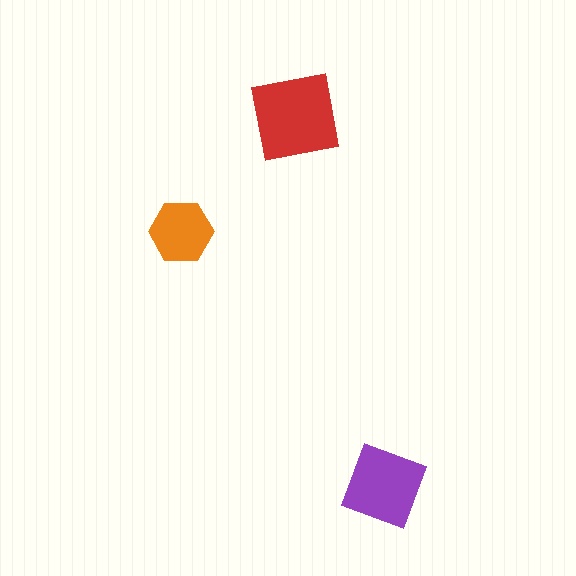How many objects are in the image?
There are 3 objects in the image.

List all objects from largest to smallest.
The red square, the purple square, the orange hexagon.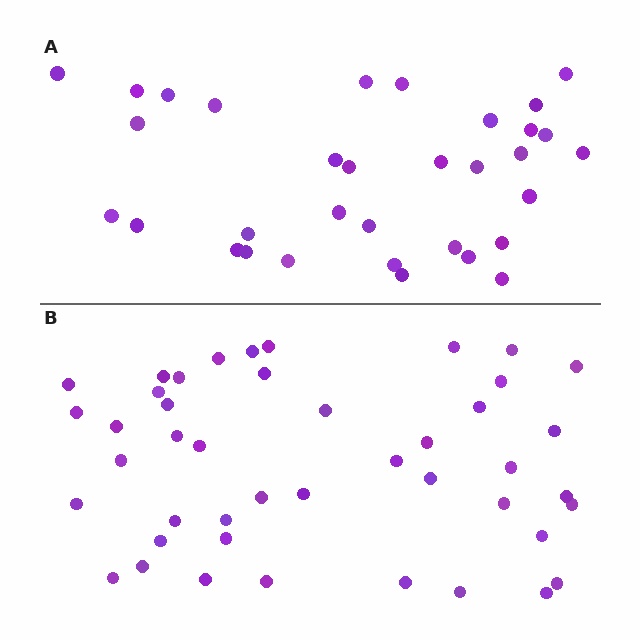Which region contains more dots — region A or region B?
Region B (the bottom region) has more dots.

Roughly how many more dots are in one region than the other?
Region B has roughly 12 or so more dots than region A.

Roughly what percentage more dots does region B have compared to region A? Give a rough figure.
About 35% more.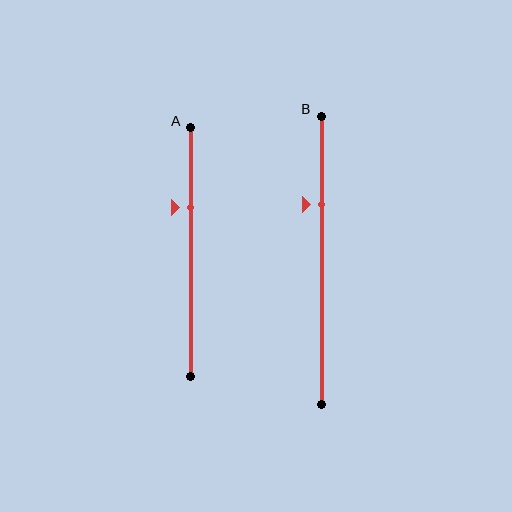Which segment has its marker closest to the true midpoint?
Segment A has its marker closest to the true midpoint.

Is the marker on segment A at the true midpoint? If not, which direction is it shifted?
No, the marker on segment A is shifted upward by about 18% of the segment length.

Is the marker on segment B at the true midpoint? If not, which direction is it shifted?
No, the marker on segment B is shifted upward by about 19% of the segment length.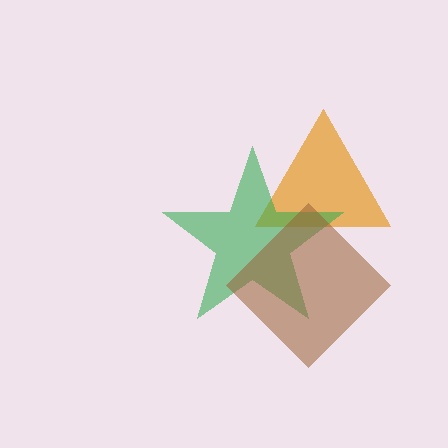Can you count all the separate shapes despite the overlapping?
Yes, there are 3 separate shapes.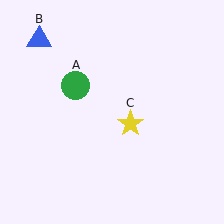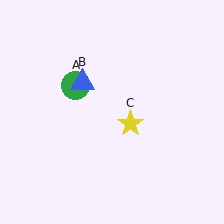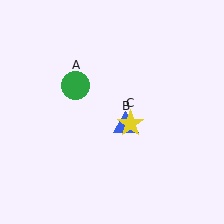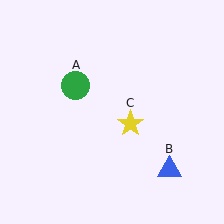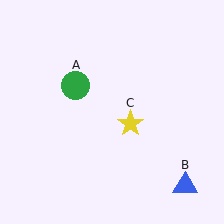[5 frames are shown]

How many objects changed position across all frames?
1 object changed position: blue triangle (object B).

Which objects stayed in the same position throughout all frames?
Green circle (object A) and yellow star (object C) remained stationary.